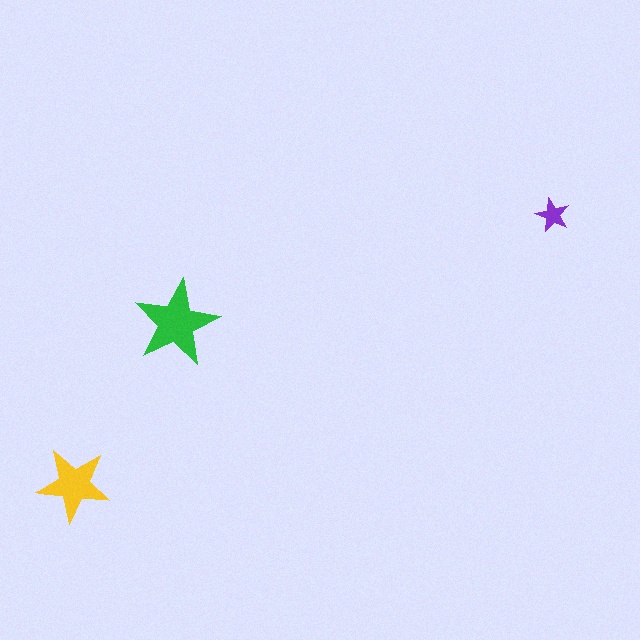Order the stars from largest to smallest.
the green one, the yellow one, the purple one.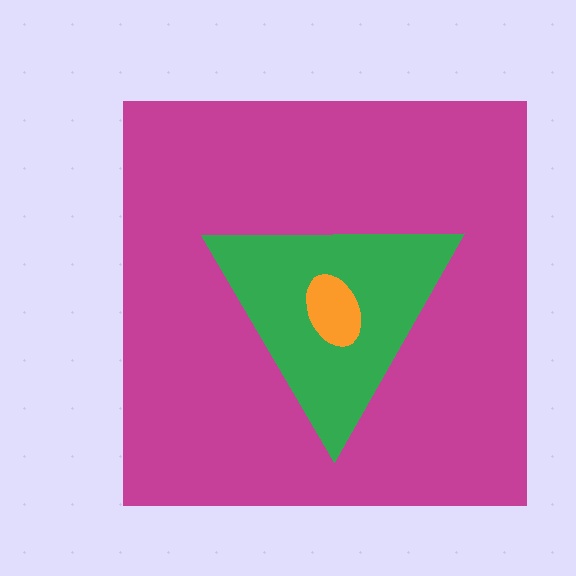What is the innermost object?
The orange ellipse.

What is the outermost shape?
The magenta square.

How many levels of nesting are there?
3.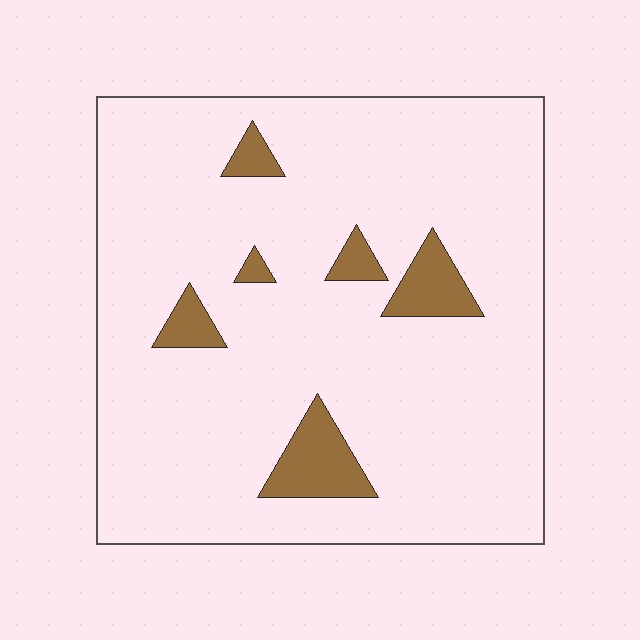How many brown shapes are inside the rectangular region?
6.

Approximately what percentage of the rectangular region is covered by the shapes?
Approximately 10%.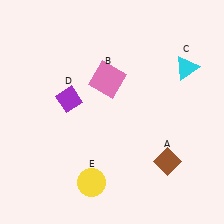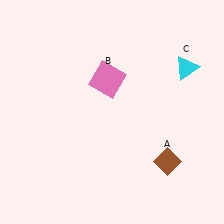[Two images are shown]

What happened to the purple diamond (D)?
The purple diamond (D) was removed in Image 2. It was in the top-left area of Image 1.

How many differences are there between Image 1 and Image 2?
There are 2 differences between the two images.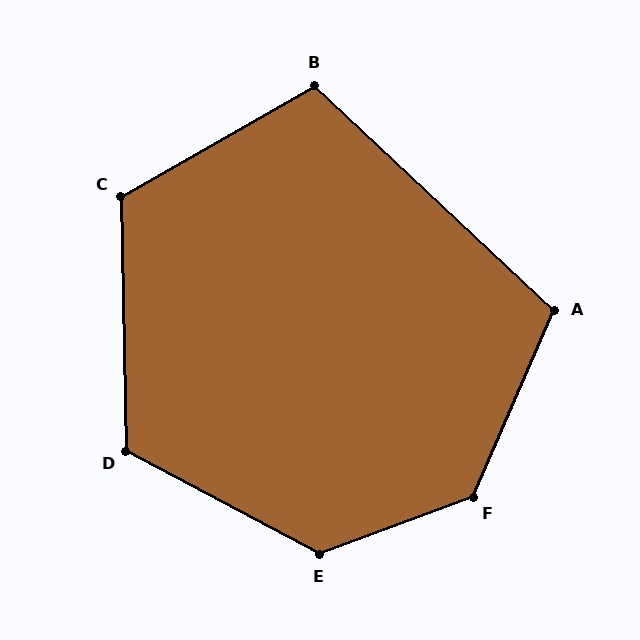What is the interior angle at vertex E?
Approximately 132 degrees (obtuse).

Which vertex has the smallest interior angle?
B, at approximately 107 degrees.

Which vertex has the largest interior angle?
F, at approximately 134 degrees.